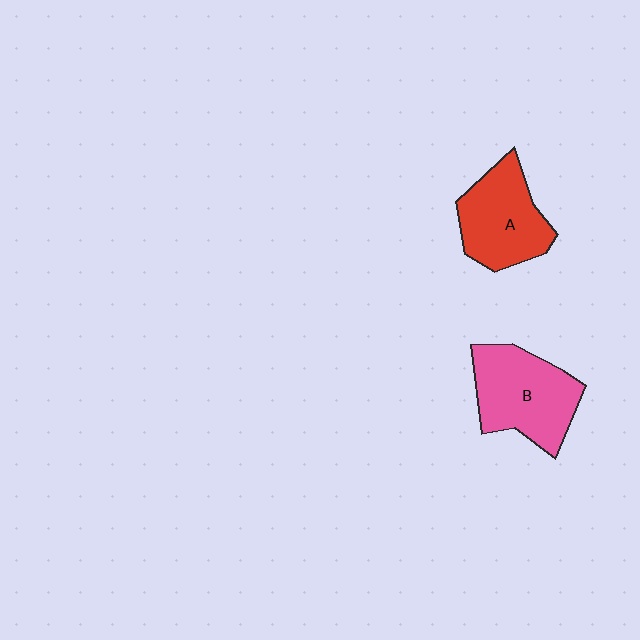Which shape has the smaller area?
Shape A (red).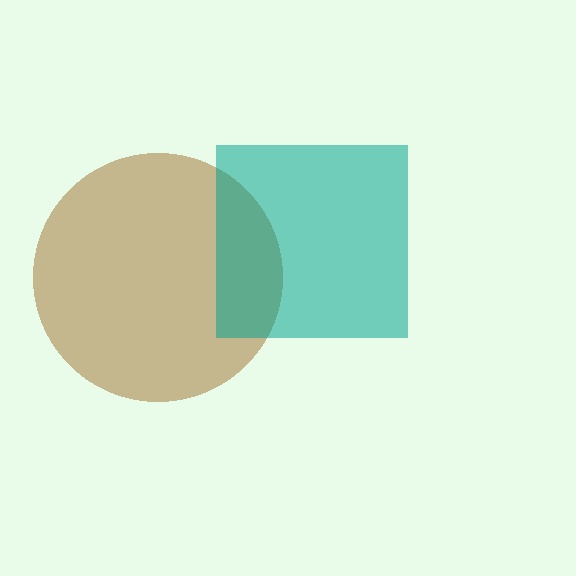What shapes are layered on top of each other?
The layered shapes are: a brown circle, a teal square.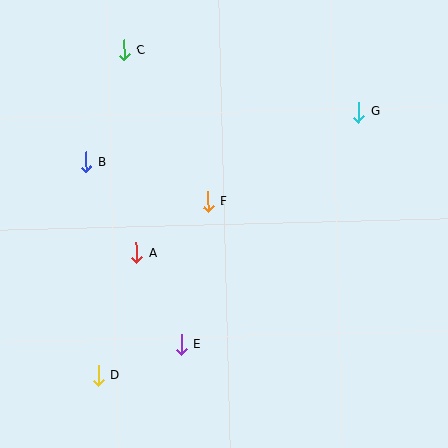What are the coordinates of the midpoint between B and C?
The midpoint between B and C is at (105, 106).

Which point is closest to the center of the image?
Point F at (208, 202) is closest to the center.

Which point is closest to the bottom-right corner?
Point E is closest to the bottom-right corner.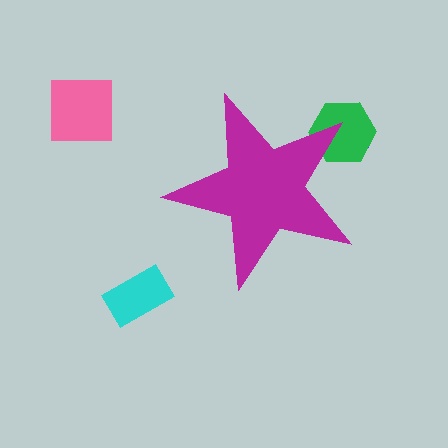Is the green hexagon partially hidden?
Yes, the green hexagon is partially hidden behind the magenta star.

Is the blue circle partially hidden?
Yes, the blue circle is partially hidden behind the magenta star.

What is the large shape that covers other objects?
A magenta star.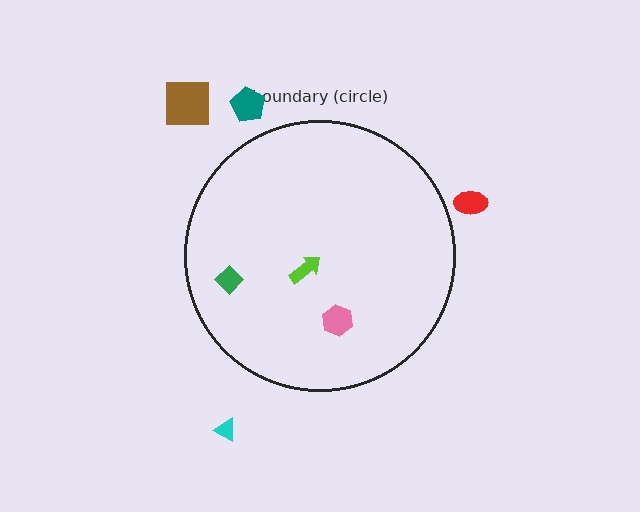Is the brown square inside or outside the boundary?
Outside.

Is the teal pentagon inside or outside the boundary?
Outside.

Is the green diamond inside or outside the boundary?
Inside.